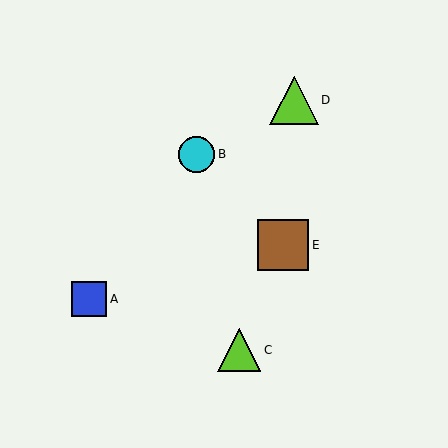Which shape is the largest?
The brown square (labeled E) is the largest.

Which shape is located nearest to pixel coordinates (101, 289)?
The blue square (labeled A) at (89, 299) is nearest to that location.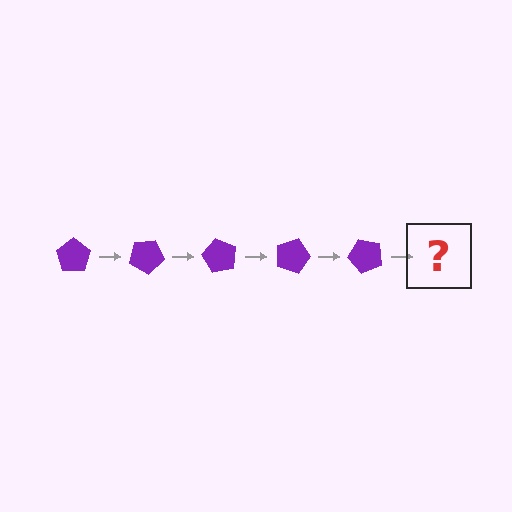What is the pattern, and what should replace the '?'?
The pattern is that the pentagon rotates 30 degrees each step. The '?' should be a purple pentagon rotated 150 degrees.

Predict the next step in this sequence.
The next step is a purple pentagon rotated 150 degrees.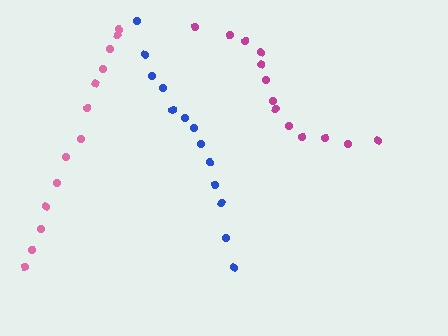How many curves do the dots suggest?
There are 3 distinct paths.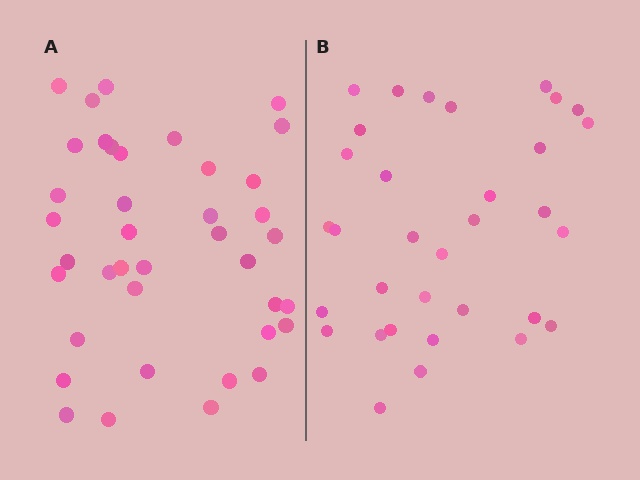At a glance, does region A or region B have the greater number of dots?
Region A (the left region) has more dots.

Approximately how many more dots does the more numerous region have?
Region A has about 6 more dots than region B.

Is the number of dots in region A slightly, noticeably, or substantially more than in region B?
Region A has only slightly more — the two regions are fairly close. The ratio is roughly 1.2 to 1.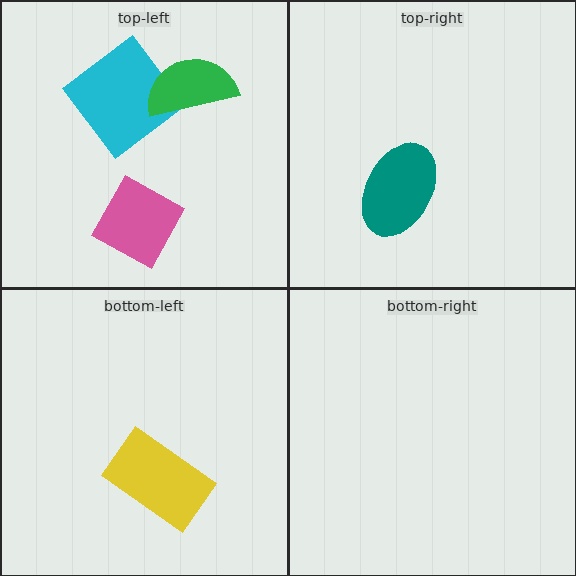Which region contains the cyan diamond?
The top-left region.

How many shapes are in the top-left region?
3.